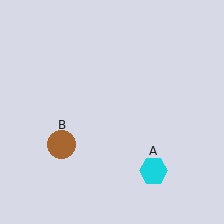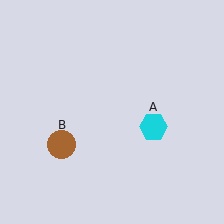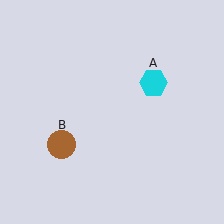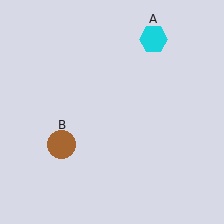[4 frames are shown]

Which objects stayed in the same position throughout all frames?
Brown circle (object B) remained stationary.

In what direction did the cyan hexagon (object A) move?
The cyan hexagon (object A) moved up.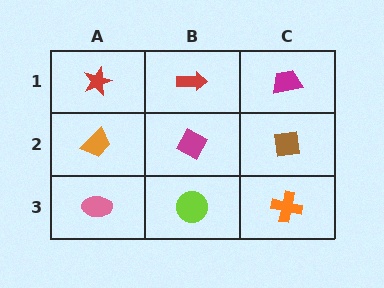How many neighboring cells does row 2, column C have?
3.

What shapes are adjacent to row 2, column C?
A magenta trapezoid (row 1, column C), an orange cross (row 3, column C), a magenta diamond (row 2, column B).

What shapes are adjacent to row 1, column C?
A brown square (row 2, column C), a red arrow (row 1, column B).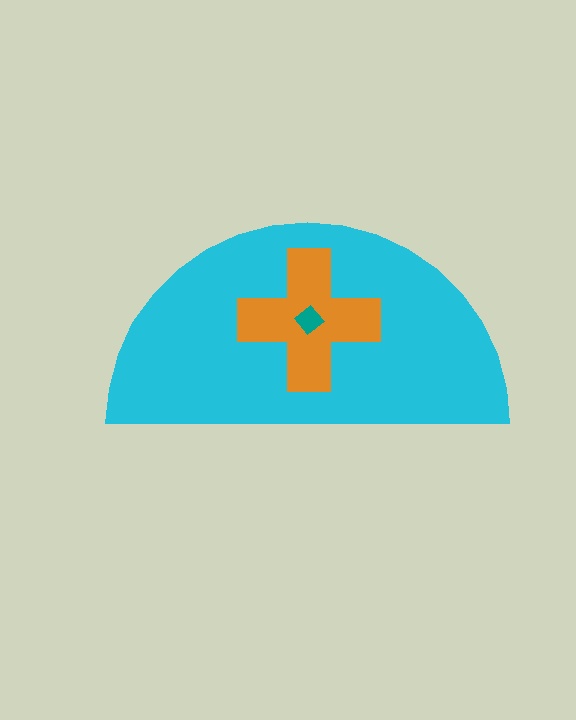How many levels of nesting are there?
3.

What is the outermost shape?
The cyan semicircle.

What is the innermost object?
The teal diamond.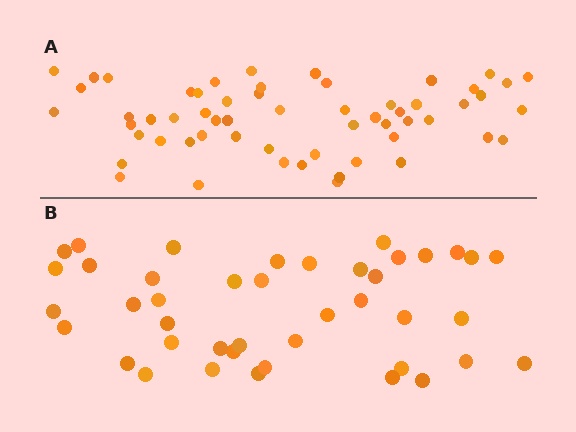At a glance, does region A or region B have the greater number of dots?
Region A (the top region) has more dots.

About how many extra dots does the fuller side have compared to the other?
Region A has approximately 15 more dots than region B.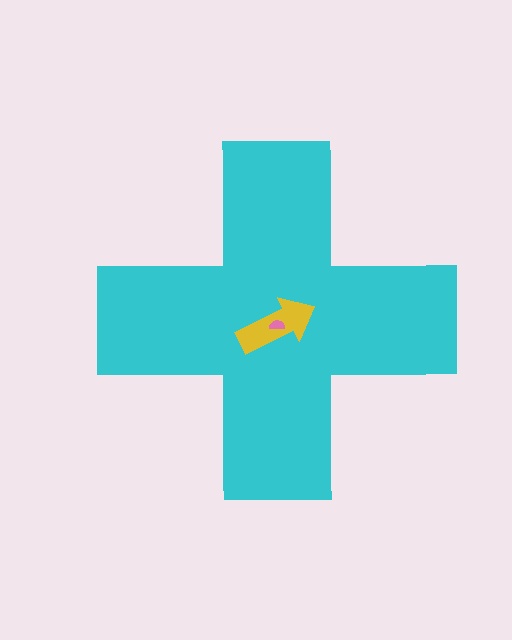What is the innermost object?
The pink semicircle.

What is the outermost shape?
The cyan cross.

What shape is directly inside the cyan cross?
The yellow arrow.